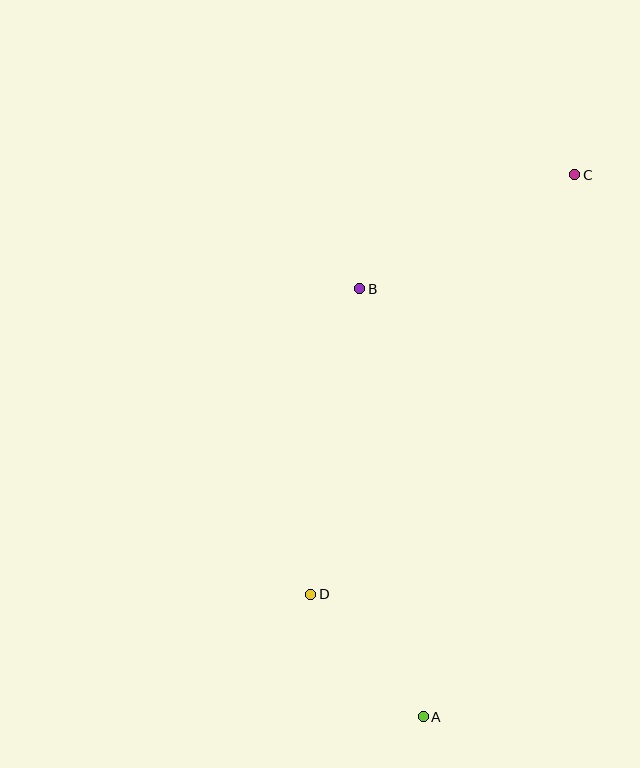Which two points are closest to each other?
Points A and D are closest to each other.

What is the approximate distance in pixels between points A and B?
The distance between A and B is approximately 433 pixels.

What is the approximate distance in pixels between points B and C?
The distance between B and C is approximately 244 pixels.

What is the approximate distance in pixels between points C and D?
The distance between C and D is approximately 496 pixels.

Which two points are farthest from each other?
Points A and C are farthest from each other.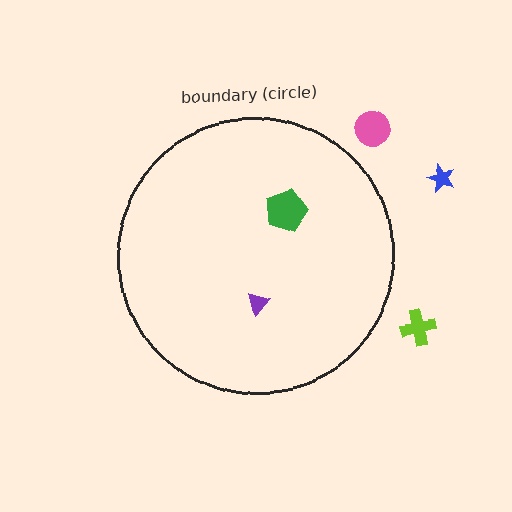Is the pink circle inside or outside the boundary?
Outside.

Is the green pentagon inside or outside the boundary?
Inside.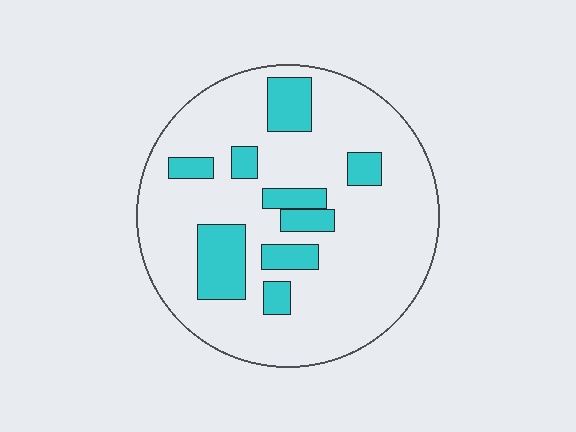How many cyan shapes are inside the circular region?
9.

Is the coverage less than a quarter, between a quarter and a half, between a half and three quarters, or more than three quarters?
Less than a quarter.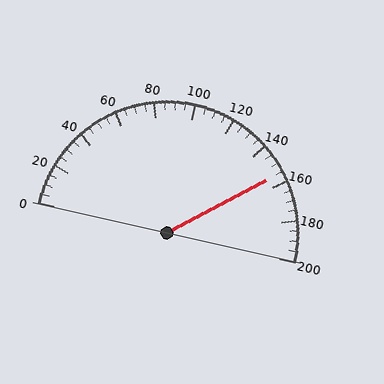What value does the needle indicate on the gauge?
The needle indicates approximately 155.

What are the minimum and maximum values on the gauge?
The gauge ranges from 0 to 200.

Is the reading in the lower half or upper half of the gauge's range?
The reading is in the upper half of the range (0 to 200).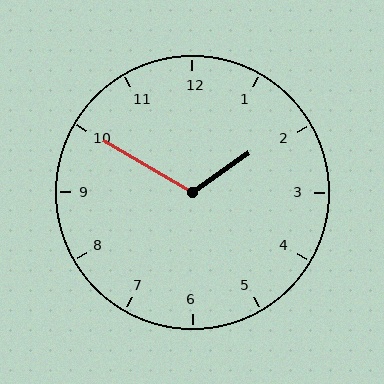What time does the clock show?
1:50.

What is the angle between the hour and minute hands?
Approximately 115 degrees.